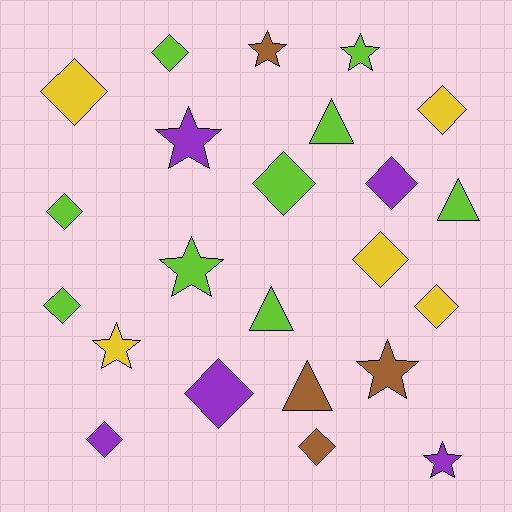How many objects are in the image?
There are 23 objects.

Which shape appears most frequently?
Diamond, with 12 objects.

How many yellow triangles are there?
There are no yellow triangles.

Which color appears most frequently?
Lime, with 9 objects.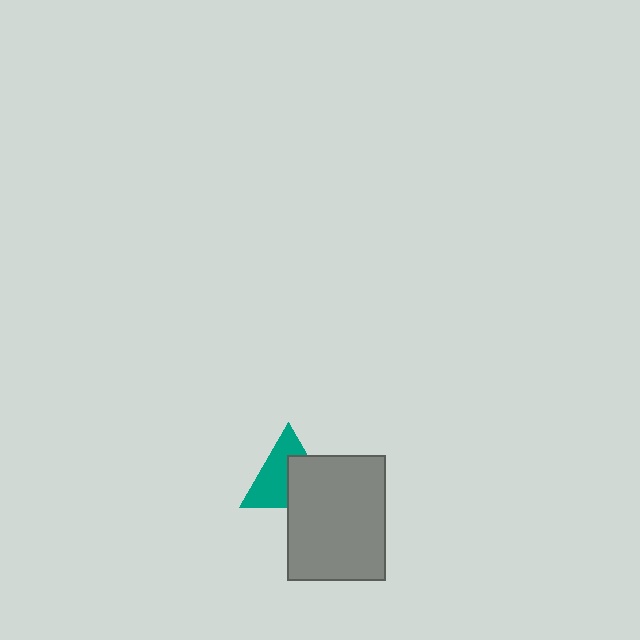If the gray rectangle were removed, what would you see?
You would see the complete teal triangle.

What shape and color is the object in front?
The object in front is a gray rectangle.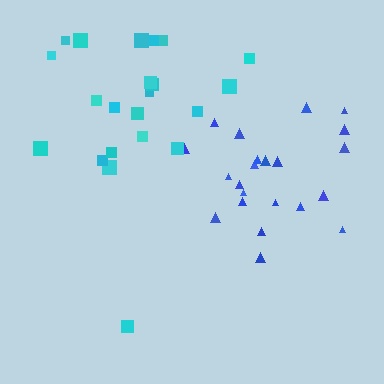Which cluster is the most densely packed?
Blue.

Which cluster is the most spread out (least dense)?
Cyan.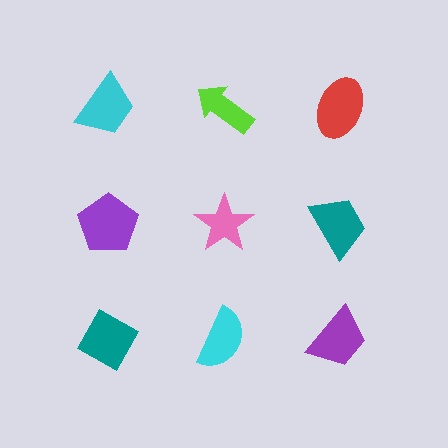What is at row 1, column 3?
A red ellipse.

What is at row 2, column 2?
A pink star.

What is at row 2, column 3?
A teal trapezoid.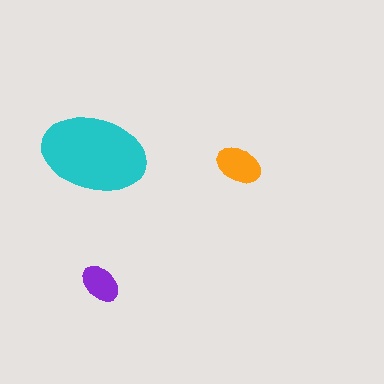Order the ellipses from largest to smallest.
the cyan one, the orange one, the purple one.